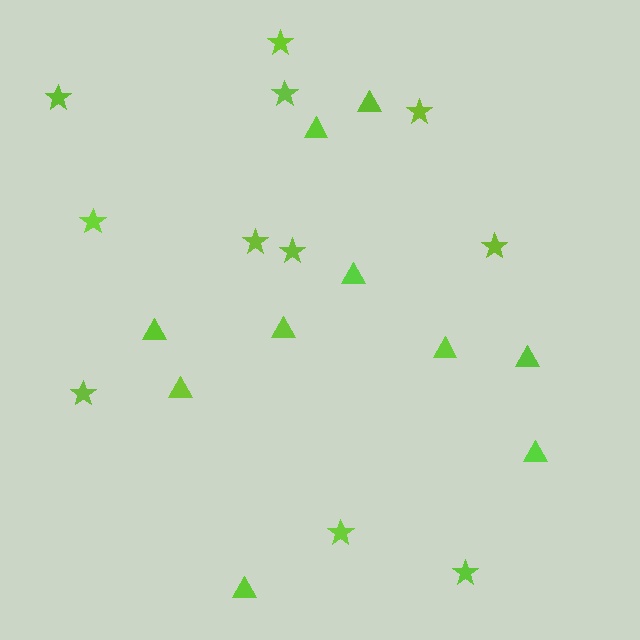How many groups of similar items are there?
There are 2 groups: one group of stars (11) and one group of triangles (10).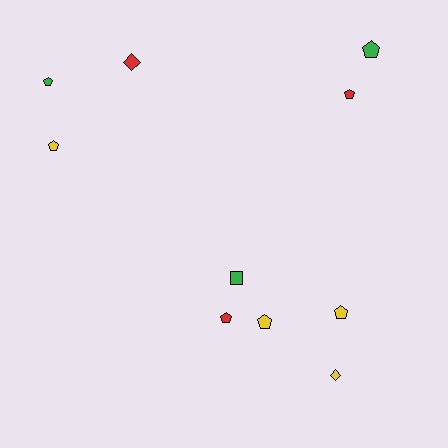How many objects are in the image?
There are 10 objects.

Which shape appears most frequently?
Pentagon, with 7 objects.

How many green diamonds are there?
There are no green diamonds.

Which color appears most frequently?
Yellow, with 4 objects.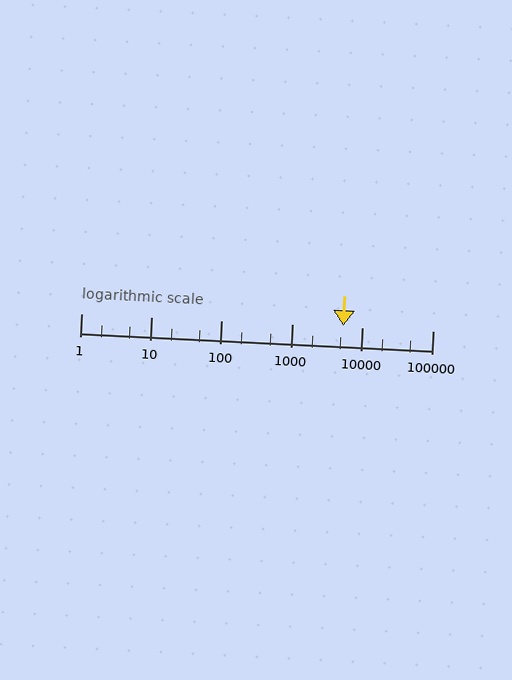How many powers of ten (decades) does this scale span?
The scale spans 5 decades, from 1 to 100000.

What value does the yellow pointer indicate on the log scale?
The pointer indicates approximately 5400.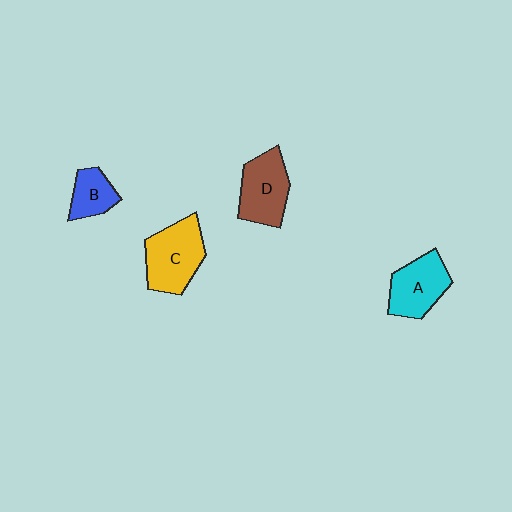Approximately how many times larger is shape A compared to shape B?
Approximately 1.6 times.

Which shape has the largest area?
Shape C (yellow).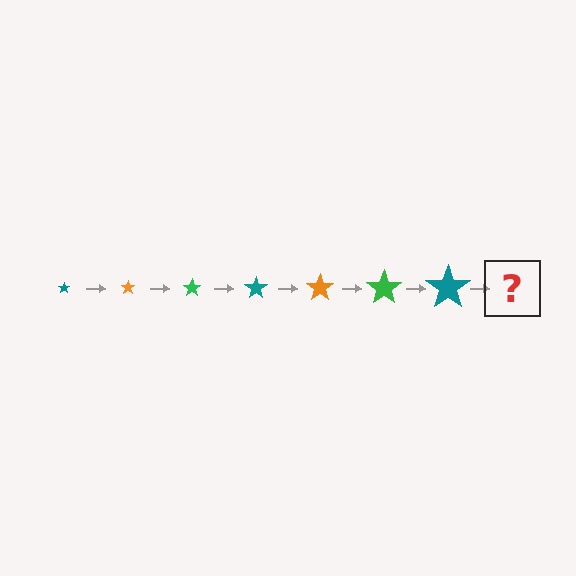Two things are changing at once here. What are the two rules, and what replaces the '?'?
The two rules are that the star grows larger each step and the color cycles through teal, orange, and green. The '?' should be an orange star, larger than the previous one.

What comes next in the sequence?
The next element should be an orange star, larger than the previous one.